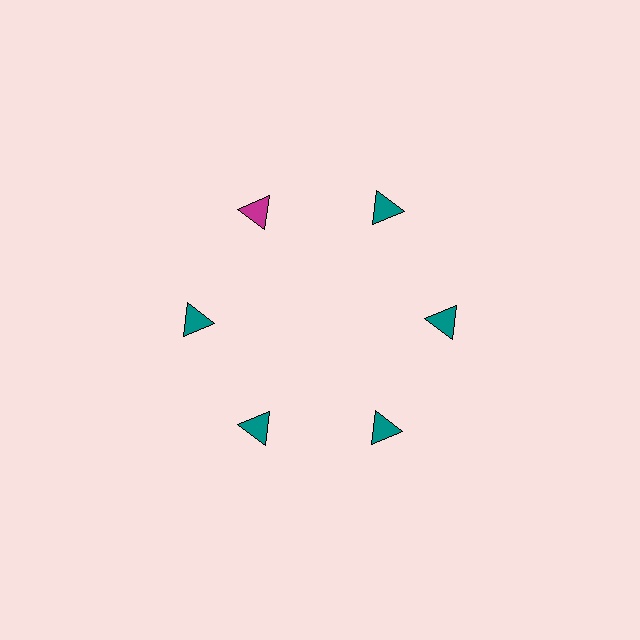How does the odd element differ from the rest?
It has a different color: magenta instead of teal.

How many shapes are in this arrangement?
There are 6 shapes arranged in a ring pattern.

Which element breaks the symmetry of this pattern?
The magenta triangle at roughly the 11 o'clock position breaks the symmetry. All other shapes are teal triangles.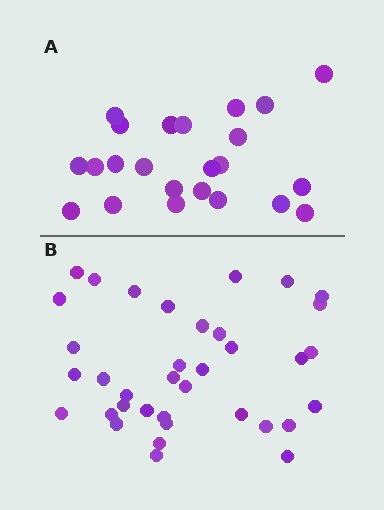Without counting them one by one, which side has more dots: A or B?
Region B (the bottom region) has more dots.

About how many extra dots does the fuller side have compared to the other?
Region B has approximately 15 more dots than region A.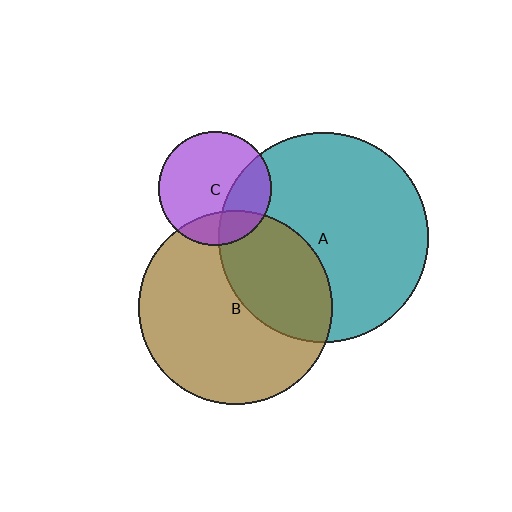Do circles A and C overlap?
Yes.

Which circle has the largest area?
Circle A (teal).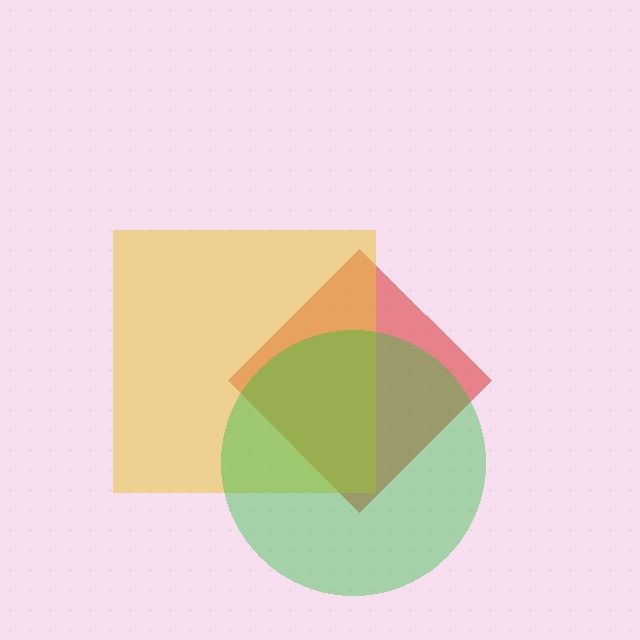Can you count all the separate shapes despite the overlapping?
Yes, there are 3 separate shapes.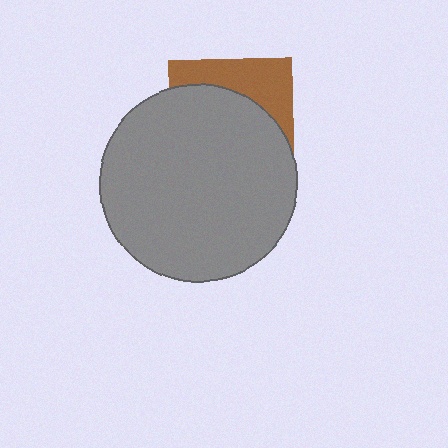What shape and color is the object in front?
The object in front is a gray circle.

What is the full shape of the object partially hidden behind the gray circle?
The partially hidden object is a brown square.